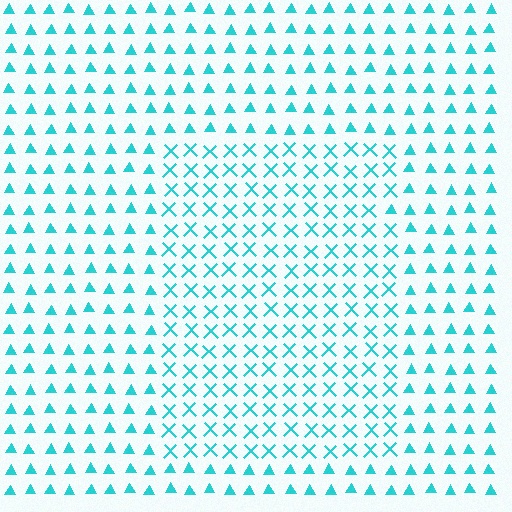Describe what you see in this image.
The image is filled with small cyan elements arranged in a uniform grid. A rectangle-shaped region contains X marks, while the surrounding area contains triangles. The boundary is defined purely by the change in element shape.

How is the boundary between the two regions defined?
The boundary is defined by a change in element shape: X marks inside vs. triangles outside. All elements share the same color and spacing.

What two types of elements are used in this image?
The image uses X marks inside the rectangle region and triangles outside it.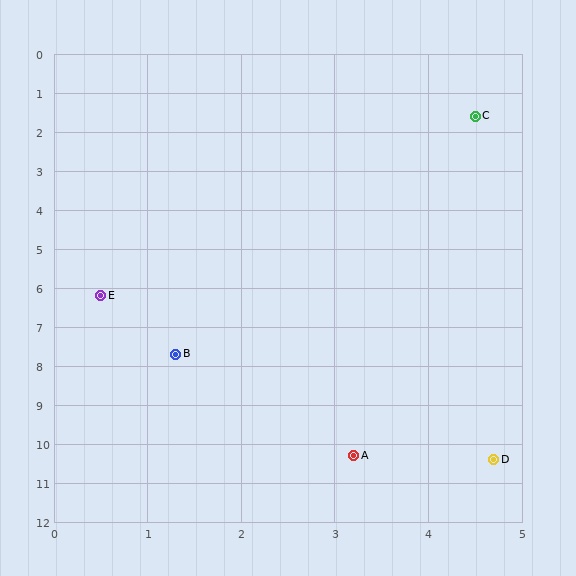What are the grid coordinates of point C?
Point C is at approximately (4.5, 1.6).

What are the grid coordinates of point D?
Point D is at approximately (4.7, 10.4).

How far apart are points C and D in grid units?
Points C and D are about 8.8 grid units apart.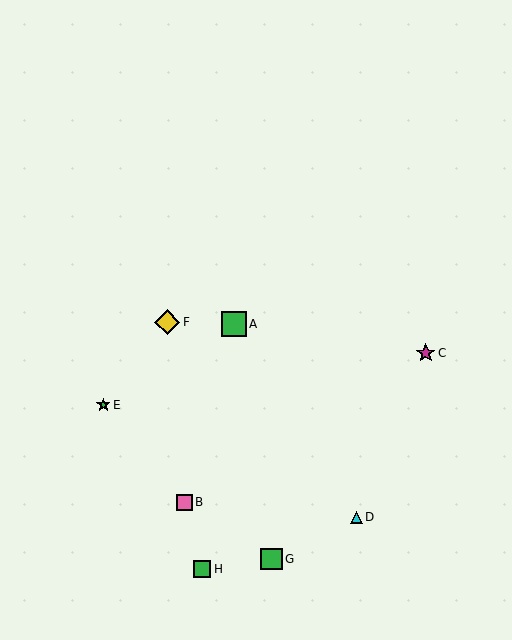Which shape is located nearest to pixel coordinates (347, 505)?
The cyan triangle (labeled D) at (356, 517) is nearest to that location.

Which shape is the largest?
The green square (labeled A) is the largest.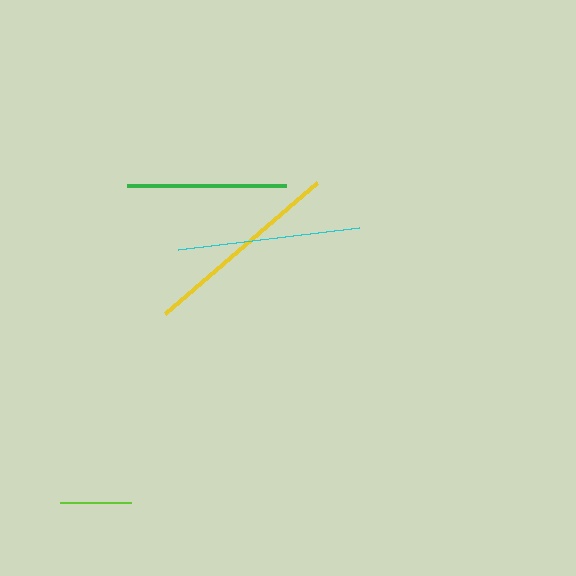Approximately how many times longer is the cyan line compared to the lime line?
The cyan line is approximately 2.6 times the length of the lime line.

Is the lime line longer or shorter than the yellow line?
The yellow line is longer than the lime line.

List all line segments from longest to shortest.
From longest to shortest: yellow, cyan, green, lime.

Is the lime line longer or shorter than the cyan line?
The cyan line is longer than the lime line.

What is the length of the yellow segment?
The yellow segment is approximately 201 pixels long.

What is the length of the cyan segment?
The cyan segment is approximately 183 pixels long.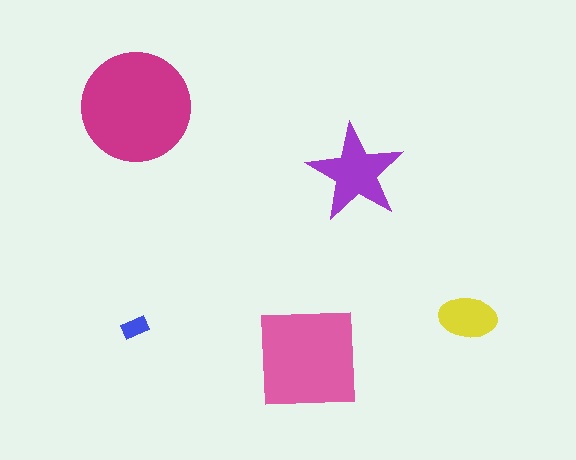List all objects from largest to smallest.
The magenta circle, the pink square, the purple star, the yellow ellipse, the blue rectangle.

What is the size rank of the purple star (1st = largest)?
3rd.